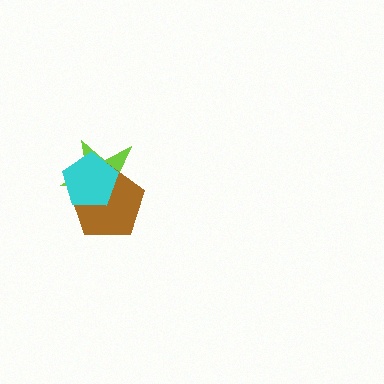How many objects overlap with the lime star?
2 objects overlap with the lime star.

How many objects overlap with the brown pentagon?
2 objects overlap with the brown pentagon.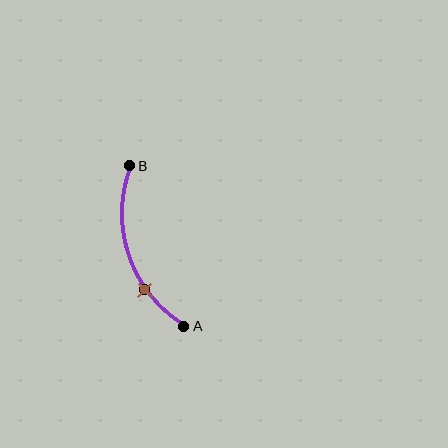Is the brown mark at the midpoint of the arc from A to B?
No. The brown mark lies on the arc but is closer to endpoint A. The arc midpoint would be at the point on the curve equidistant along the arc from both A and B.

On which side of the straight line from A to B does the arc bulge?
The arc bulges to the left of the straight line connecting A and B.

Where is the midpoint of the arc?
The arc midpoint is the point on the curve farthest from the straight line joining A and B. It sits to the left of that line.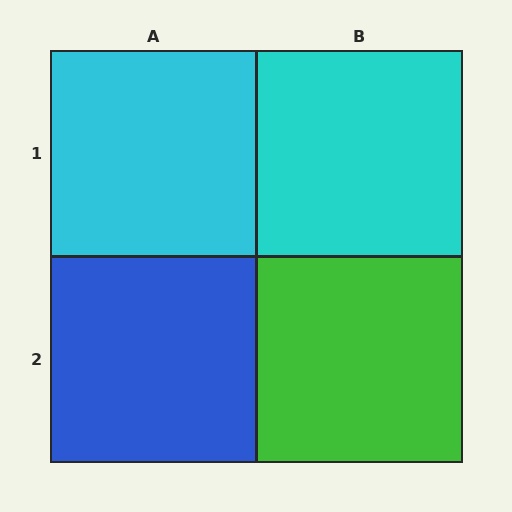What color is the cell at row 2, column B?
Green.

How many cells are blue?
1 cell is blue.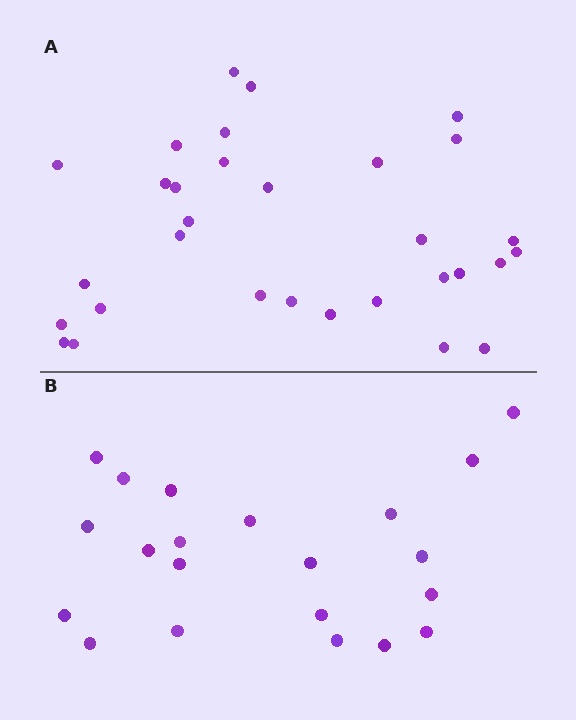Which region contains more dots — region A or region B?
Region A (the top region) has more dots.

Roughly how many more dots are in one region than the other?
Region A has roughly 10 or so more dots than region B.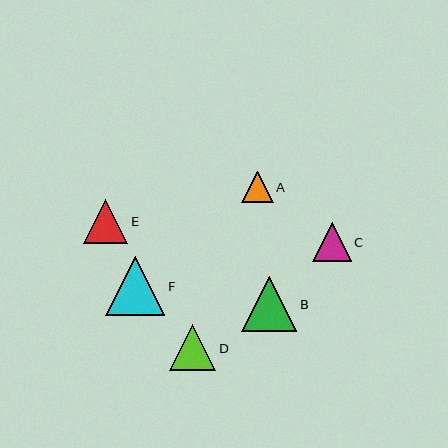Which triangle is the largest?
Triangle F is the largest with a size of approximately 59 pixels.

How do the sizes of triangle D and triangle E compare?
Triangle D and triangle E are approximately the same size.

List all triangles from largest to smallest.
From largest to smallest: F, B, D, E, C, A.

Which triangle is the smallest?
Triangle A is the smallest with a size of approximately 32 pixels.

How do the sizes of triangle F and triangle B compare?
Triangle F and triangle B are approximately the same size.